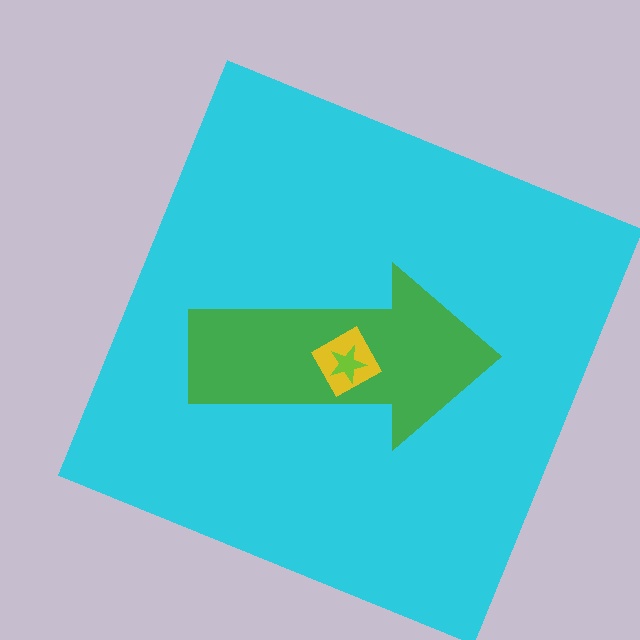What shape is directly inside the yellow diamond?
The lime star.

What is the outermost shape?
The cyan square.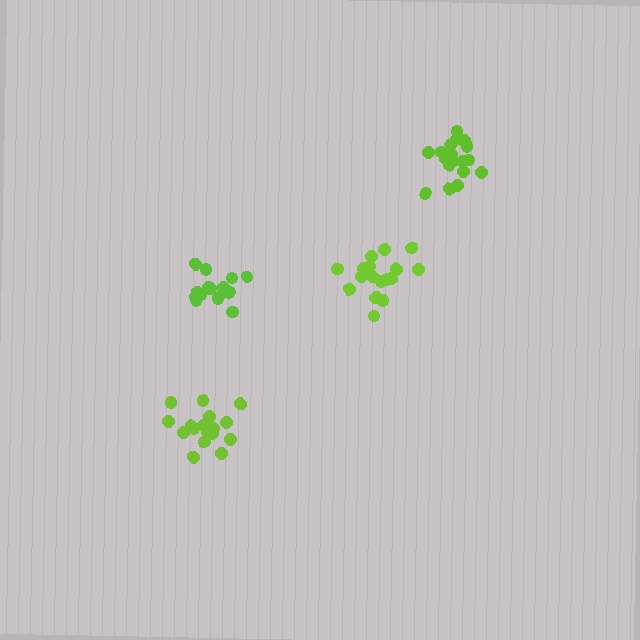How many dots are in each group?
Group 1: 18 dots, Group 2: 15 dots, Group 3: 20 dots, Group 4: 18 dots (71 total).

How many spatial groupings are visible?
There are 4 spatial groupings.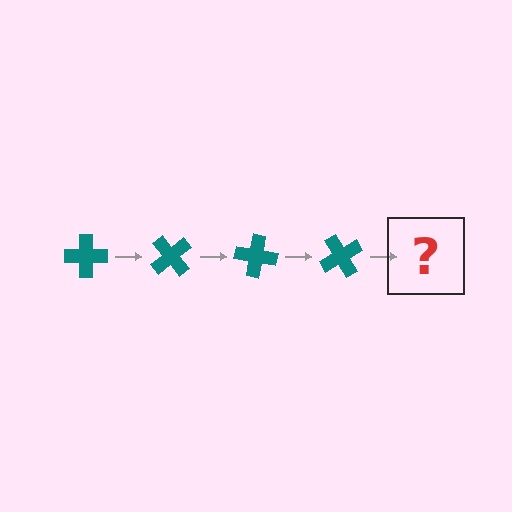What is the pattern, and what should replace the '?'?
The pattern is that the cross rotates 50 degrees each step. The '?' should be a teal cross rotated 200 degrees.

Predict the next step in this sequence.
The next step is a teal cross rotated 200 degrees.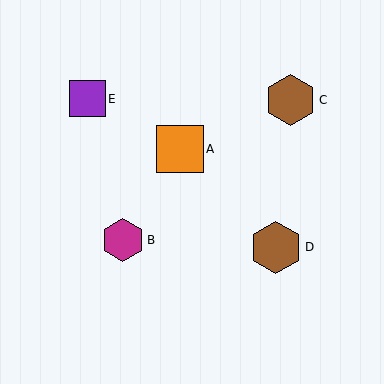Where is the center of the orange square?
The center of the orange square is at (180, 149).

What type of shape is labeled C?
Shape C is a brown hexagon.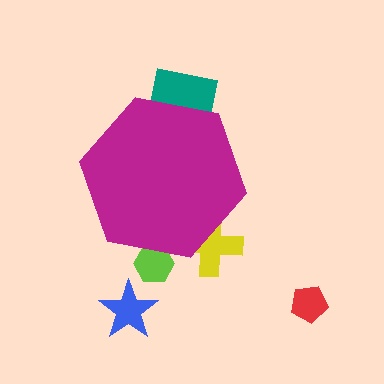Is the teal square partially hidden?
Yes, the teal square is partially hidden behind the magenta hexagon.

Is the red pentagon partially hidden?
No, the red pentagon is fully visible.